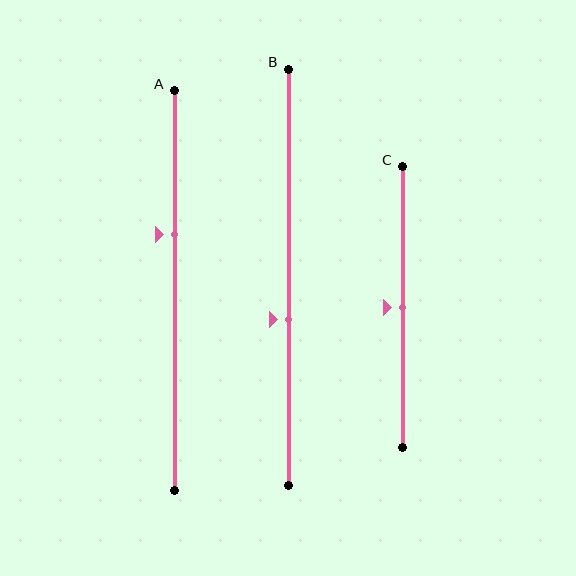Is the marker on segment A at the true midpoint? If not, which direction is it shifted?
No, the marker on segment A is shifted upward by about 14% of the segment length.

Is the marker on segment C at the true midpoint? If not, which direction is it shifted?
Yes, the marker on segment C is at the true midpoint.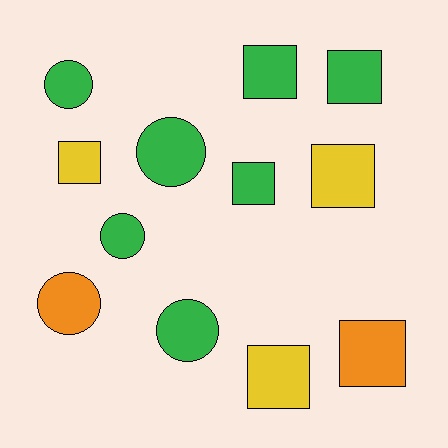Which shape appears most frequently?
Square, with 7 objects.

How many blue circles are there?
There are no blue circles.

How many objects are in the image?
There are 12 objects.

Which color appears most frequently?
Green, with 7 objects.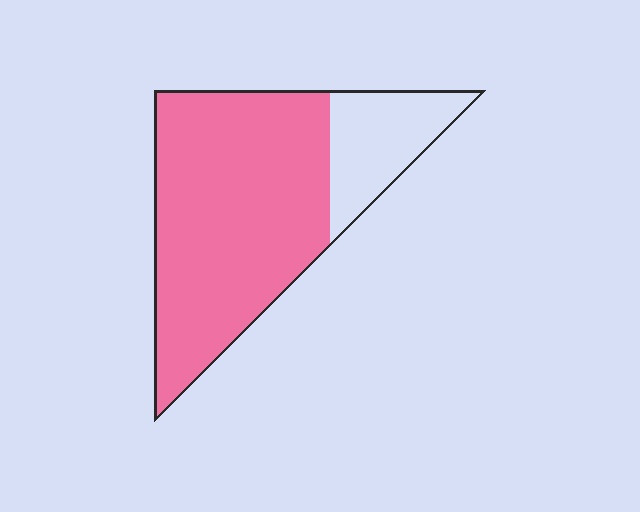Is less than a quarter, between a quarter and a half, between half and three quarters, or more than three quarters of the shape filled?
More than three quarters.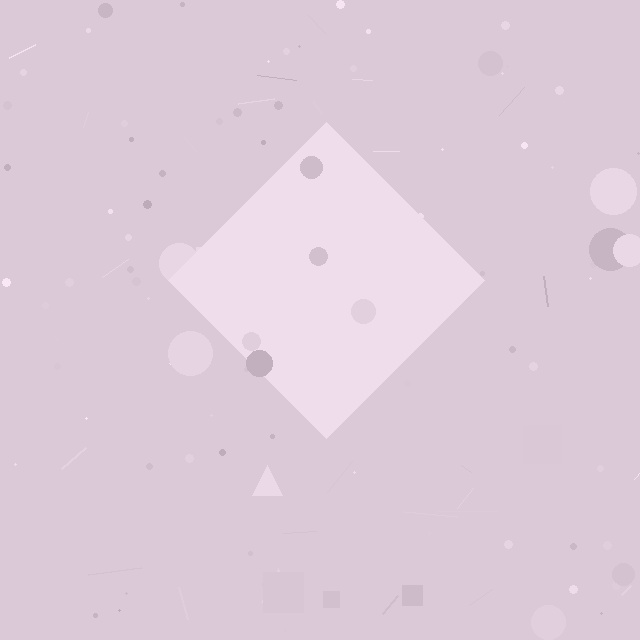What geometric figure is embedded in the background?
A diamond is embedded in the background.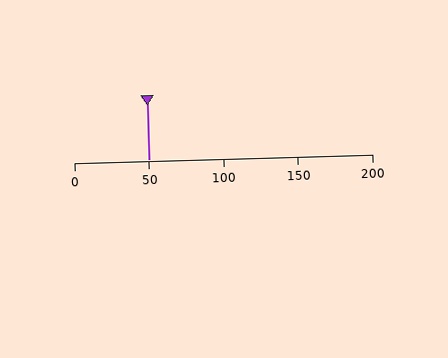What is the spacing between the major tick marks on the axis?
The major ticks are spaced 50 apart.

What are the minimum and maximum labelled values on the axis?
The axis runs from 0 to 200.